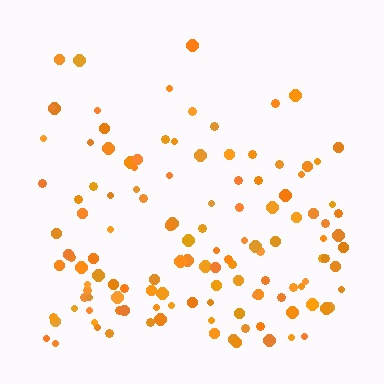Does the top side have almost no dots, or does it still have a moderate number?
Still a moderate number, just noticeably fewer than the bottom.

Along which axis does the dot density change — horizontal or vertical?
Vertical.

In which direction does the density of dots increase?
From top to bottom, with the bottom side densest.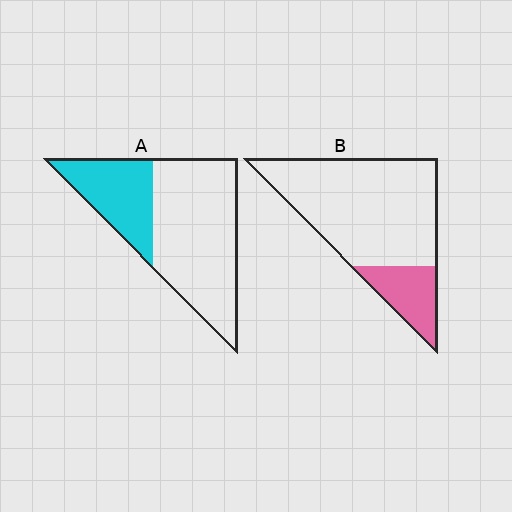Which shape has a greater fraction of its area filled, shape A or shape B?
Shape A.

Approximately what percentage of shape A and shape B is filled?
A is approximately 30% and B is approximately 20%.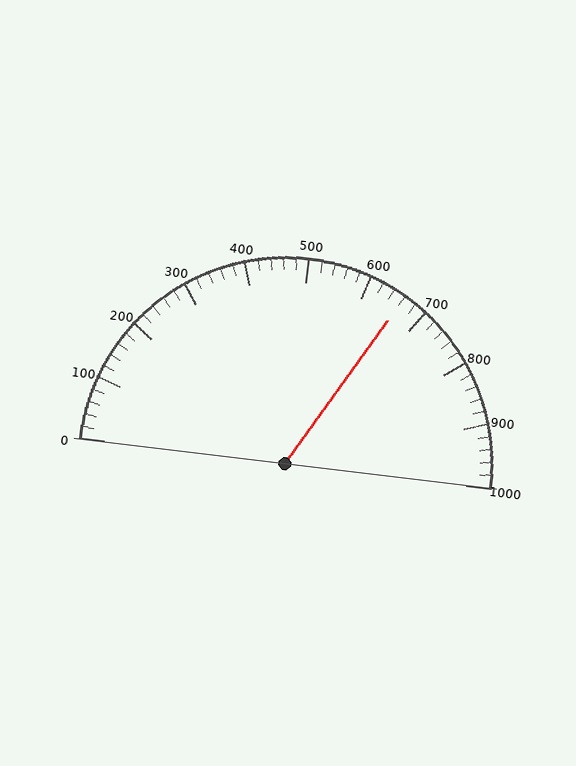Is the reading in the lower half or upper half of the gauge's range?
The reading is in the upper half of the range (0 to 1000).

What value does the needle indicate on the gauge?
The needle indicates approximately 660.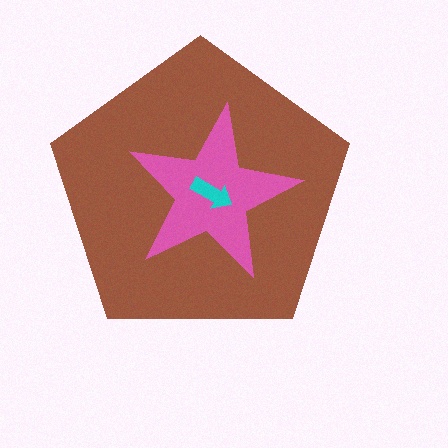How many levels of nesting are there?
3.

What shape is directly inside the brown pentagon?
The pink star.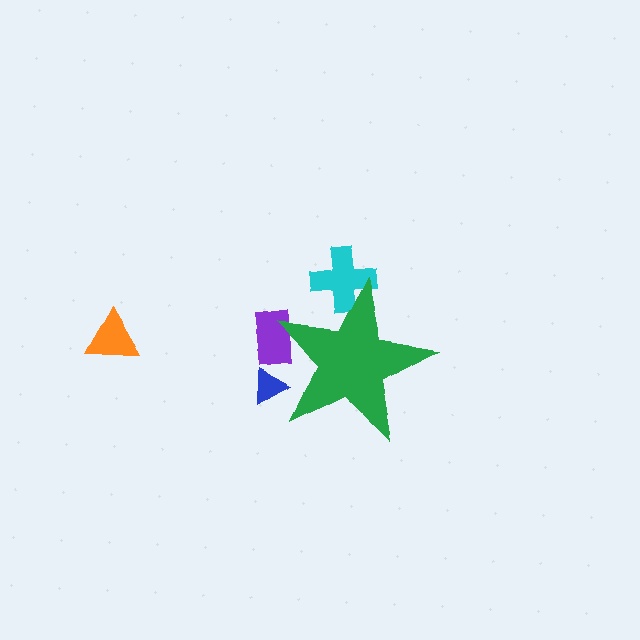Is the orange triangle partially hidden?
No, the orange triangle is fully visible.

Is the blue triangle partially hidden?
Yes, the blue triangle is partially hidden behind the green star.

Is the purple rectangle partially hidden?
Yes, the purple rectangle is partially hidden behind the green star.